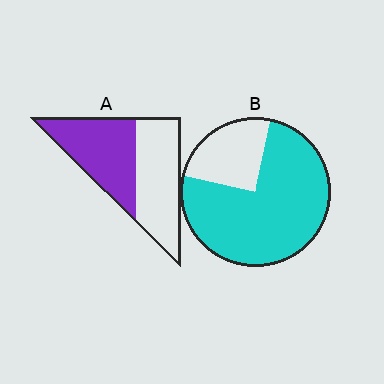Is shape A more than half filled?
Roughly half.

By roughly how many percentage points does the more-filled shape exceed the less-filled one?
By roughly 25 percentage points (B over A).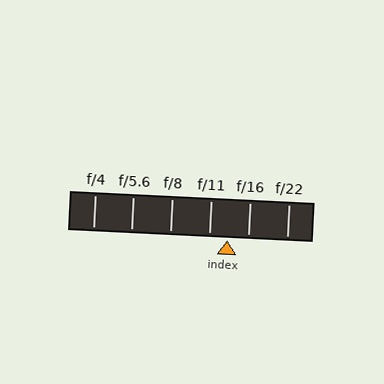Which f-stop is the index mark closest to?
The index mark is closest to f/11.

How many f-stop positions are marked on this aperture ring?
There are 6 f-stop positions marked.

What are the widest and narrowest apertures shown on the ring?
The widest aperture shown is f/4 and the narrowest is f/22.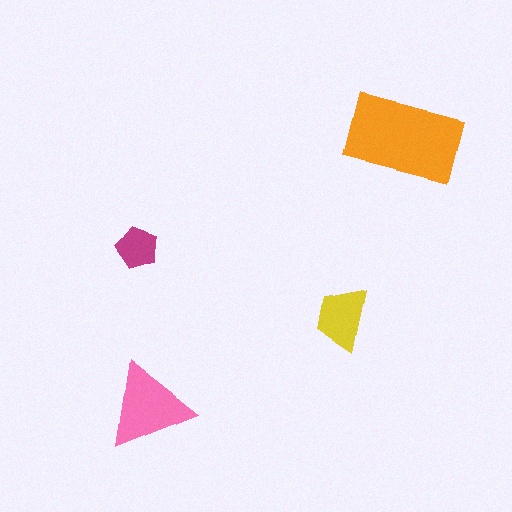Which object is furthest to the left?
The magenta pentagon is leftmost.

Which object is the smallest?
The magenta pentagon.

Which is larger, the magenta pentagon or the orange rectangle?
The orange rectangle.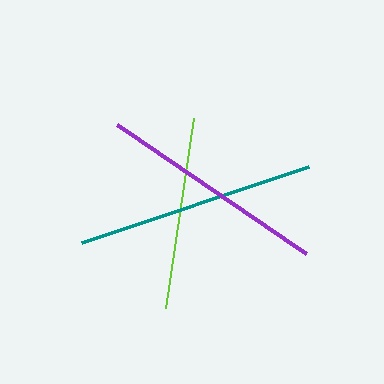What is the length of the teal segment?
The teal segment is approximately 239 pixels long.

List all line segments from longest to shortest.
From longest to shortest: teal, purple, lime.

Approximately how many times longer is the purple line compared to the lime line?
The purple line is approximately 1.2 times the length of the lime line.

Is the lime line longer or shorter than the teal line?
The teal line is longer than the lime line.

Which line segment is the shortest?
The lime line is the shortest at approximately 192 pixels.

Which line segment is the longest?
The teal line is the longest at approximately 239 pixels.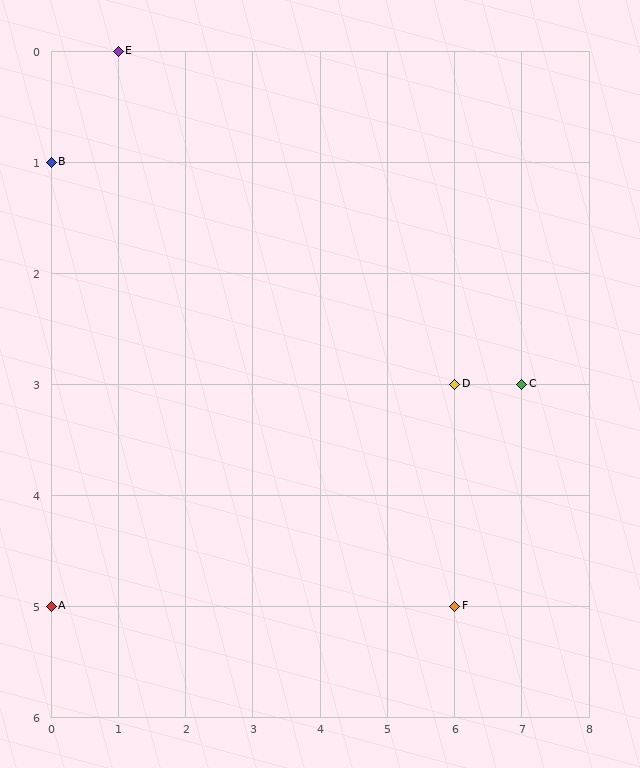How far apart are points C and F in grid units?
Points C and F are 1 column and 2 rows apart (about 2.2 grid units diagonally).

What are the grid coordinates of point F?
Point F is at grid coordinates (6, 5).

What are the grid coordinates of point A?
Point A is at grid coordinates (0, 5).